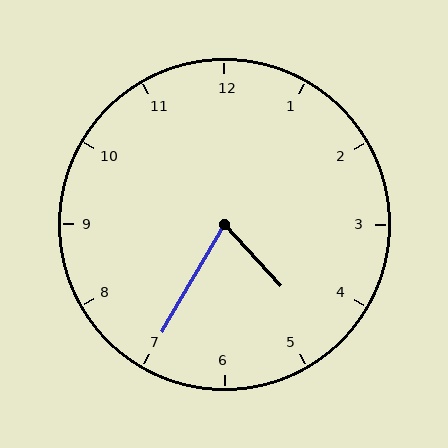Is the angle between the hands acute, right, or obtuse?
It is acute.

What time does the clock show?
4:35.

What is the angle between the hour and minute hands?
Approximately 72 degrees.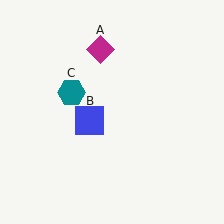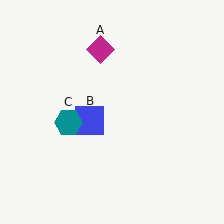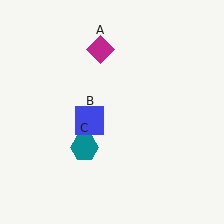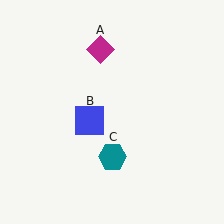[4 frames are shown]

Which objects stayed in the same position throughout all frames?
Magenta diamond (object A) and blue square (object B) remained stationary.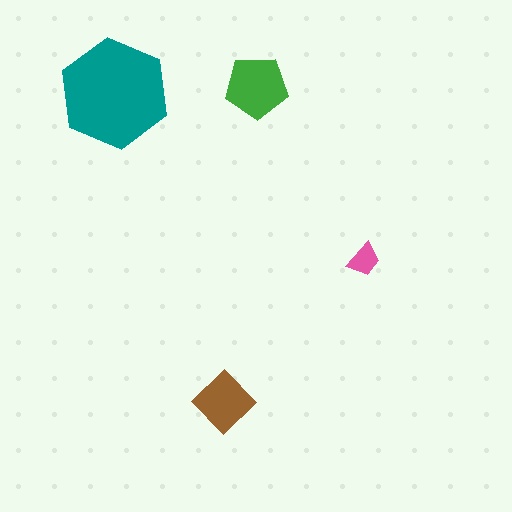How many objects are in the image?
There are 4 objects in the image.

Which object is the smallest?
The pink trapezoid.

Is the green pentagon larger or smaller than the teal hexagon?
Smaller.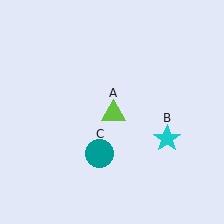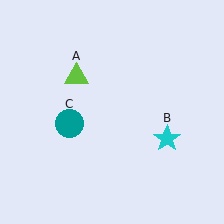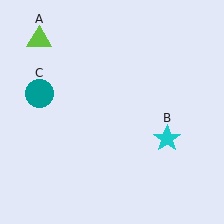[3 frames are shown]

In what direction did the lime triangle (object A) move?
The lime triangle (object A) moved up and to the left.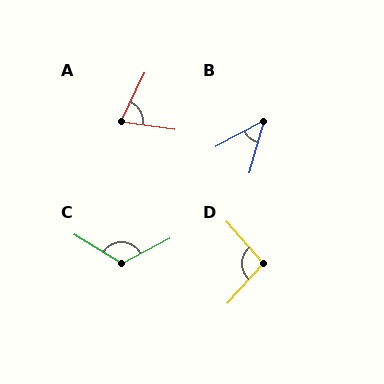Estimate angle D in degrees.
Approximately 97 degrees.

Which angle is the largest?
C, at approximately 121 degrees.